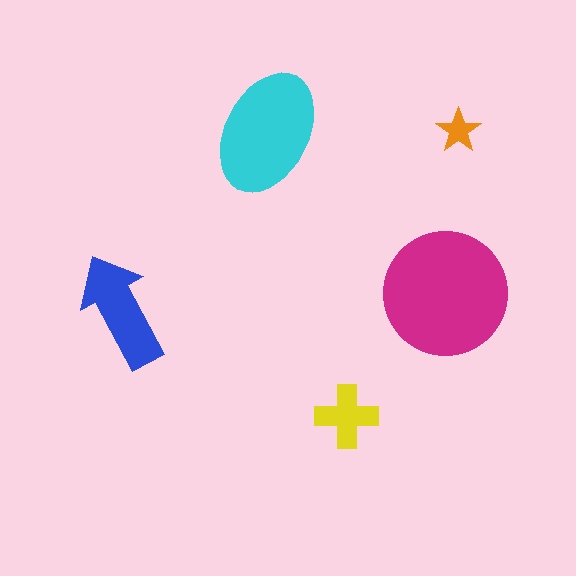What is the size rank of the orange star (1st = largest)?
5th.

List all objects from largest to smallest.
The magenta circle, the cyan ellipse, the blue arrow, the yellow cross, the orange star.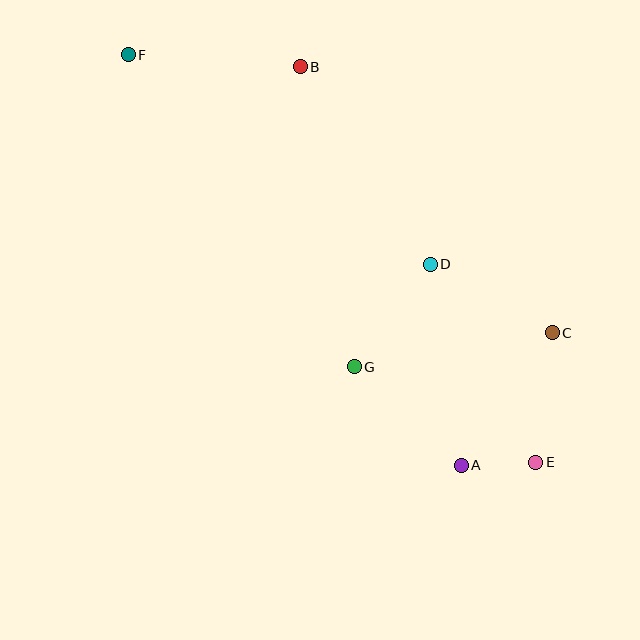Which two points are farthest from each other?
Points E and F are farthest from each other.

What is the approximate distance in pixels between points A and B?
The distance between A and B is approximately 430 pixels.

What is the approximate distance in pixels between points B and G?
The distance between B and G is approximately 305 pixels.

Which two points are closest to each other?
Points A and E are closest to each other.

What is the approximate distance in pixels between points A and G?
The distance between A and G is approximately 146 pixels.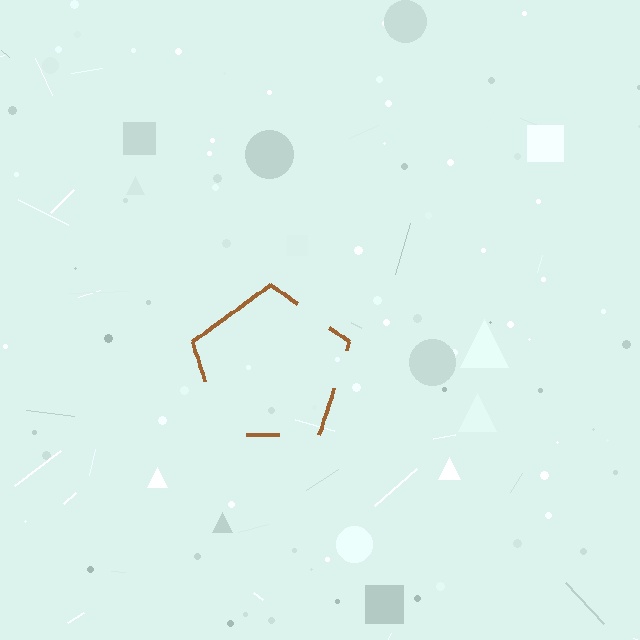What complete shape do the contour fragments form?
The contour fragments form a pentagon.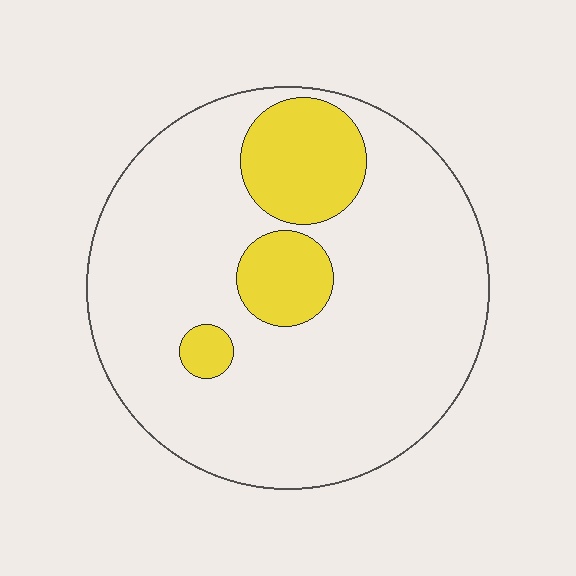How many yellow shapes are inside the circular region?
3.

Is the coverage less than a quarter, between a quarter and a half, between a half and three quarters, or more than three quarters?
Less than a quarter.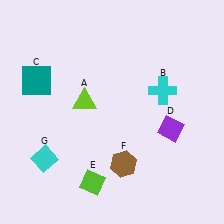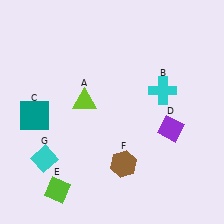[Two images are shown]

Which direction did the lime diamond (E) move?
The lime diamond (E) moved left.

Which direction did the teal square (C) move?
The teal square (C) moved down.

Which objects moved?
The objects that moved are: the teal square (C), the lime diamond (E).